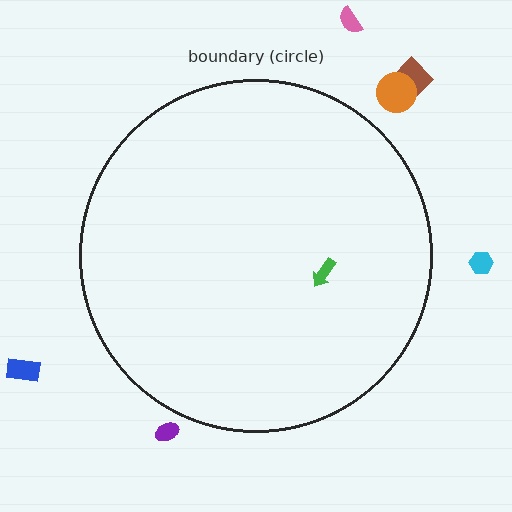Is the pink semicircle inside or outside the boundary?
Outside.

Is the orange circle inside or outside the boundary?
Outside.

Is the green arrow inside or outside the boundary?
Inside.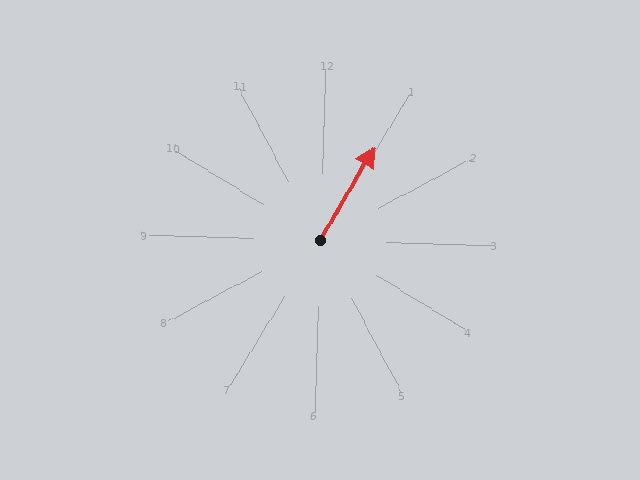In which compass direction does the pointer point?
Northeast.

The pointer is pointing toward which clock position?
Roughly 1 o'clock.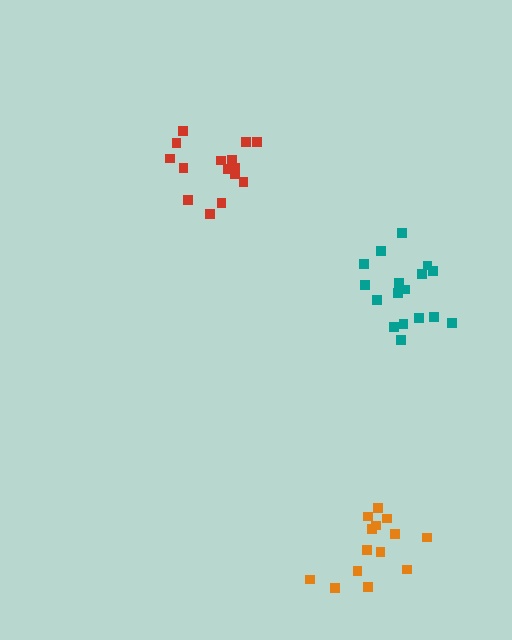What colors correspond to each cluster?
The clusters are colored: orange, red, teal.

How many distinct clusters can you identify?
There are 3 distinct clusters.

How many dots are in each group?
Group 1: 14 dots, Group 2: 15 dots, Group 3: 17 dots (46 total).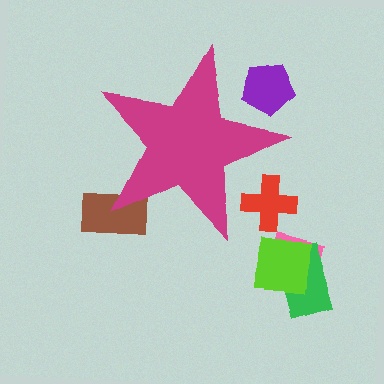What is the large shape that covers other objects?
A magenta star.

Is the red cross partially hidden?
Yes, the red cross is partially hidden behind the magenta star.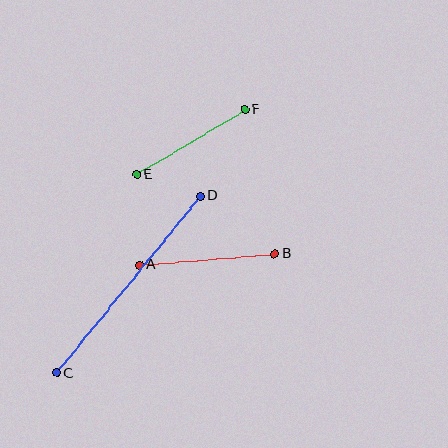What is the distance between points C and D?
The distance is approximately 228 pixels.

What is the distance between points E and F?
The distance is approximately 126 pixels.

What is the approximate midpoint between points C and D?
The midpoint is at approximately (129, 284) pixels.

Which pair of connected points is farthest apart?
Points C and D are farthest apart.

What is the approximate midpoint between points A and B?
The midpoint is at approximately (207, 259) pixels.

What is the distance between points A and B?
The distance is approximately 136 pixels.